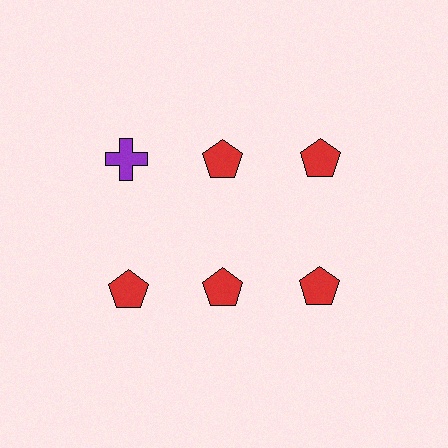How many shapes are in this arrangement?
There are 6 shapes arranged in a grid pattern.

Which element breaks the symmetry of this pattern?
The purple cross in the top row, leftmost column breaks the symmetry. All other shapes are red pentagons.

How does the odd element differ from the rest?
It differs in both color (purple instead of red) and shape (cross instead of pentagon).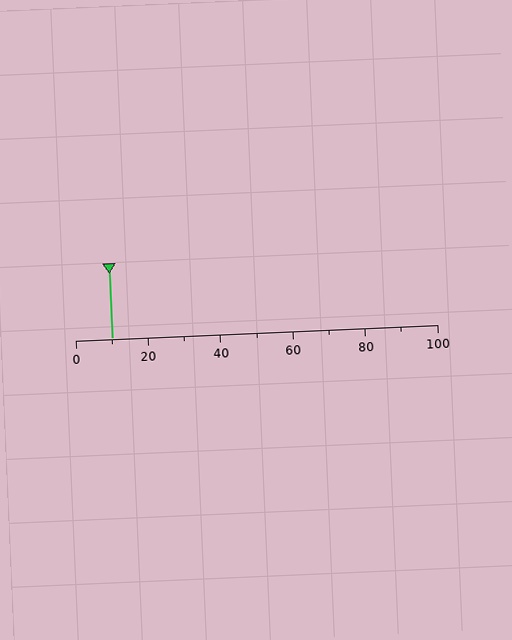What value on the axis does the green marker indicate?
The marker indicates approximately 10.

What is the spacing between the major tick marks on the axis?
The major ticks are spaced 20 apart.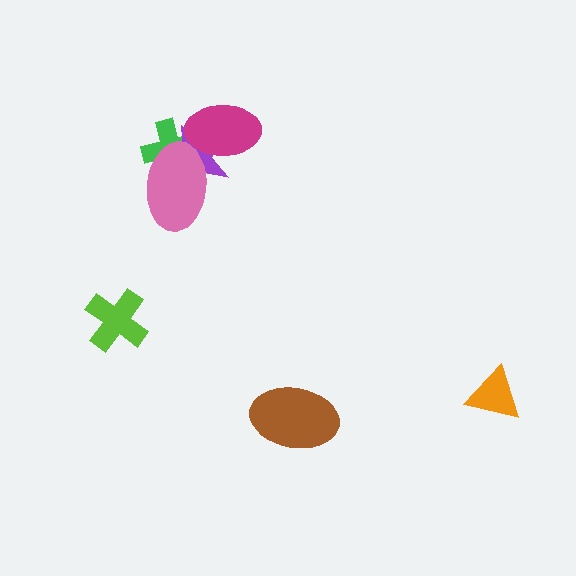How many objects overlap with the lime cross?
0 objects overlap with the lime cross.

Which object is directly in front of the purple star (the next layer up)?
The magenta ellipse is directly in front of the purple star.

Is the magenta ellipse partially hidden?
Yes, it is partially covered by another shape.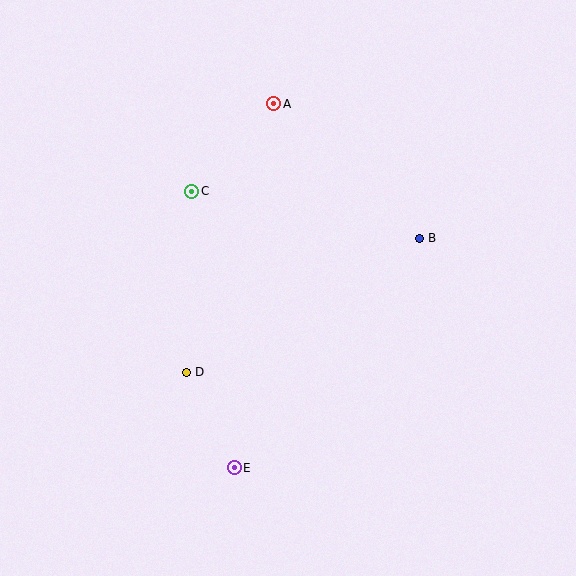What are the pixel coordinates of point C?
Point C is at (192, 191).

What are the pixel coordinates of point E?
Point E is at (234, 468).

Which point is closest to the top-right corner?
Point B is closest to the top-right corner.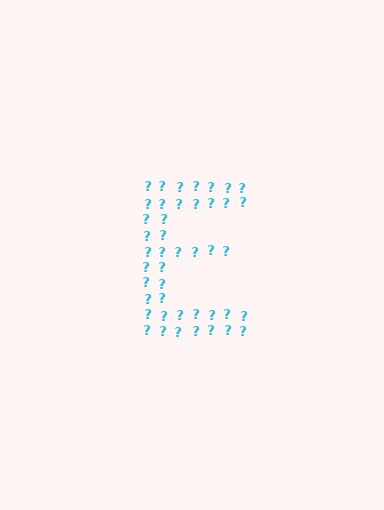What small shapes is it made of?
It is made of small question marks.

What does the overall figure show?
The overall figure shows the letter E.